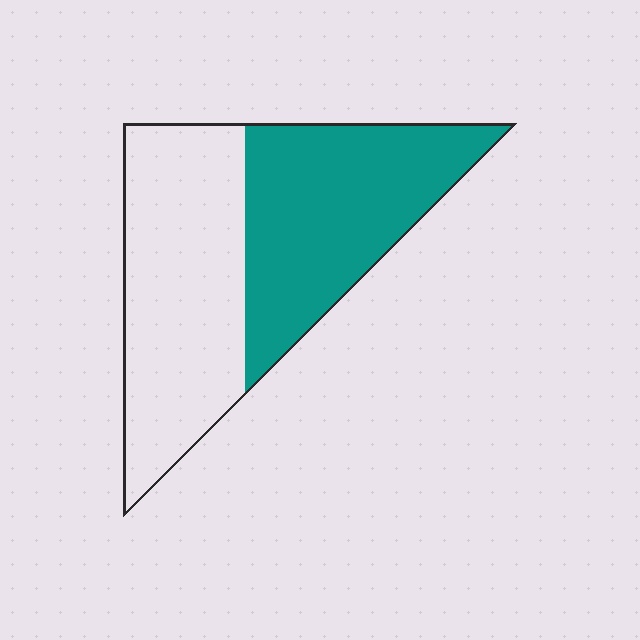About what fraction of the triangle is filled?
About one half (1/2).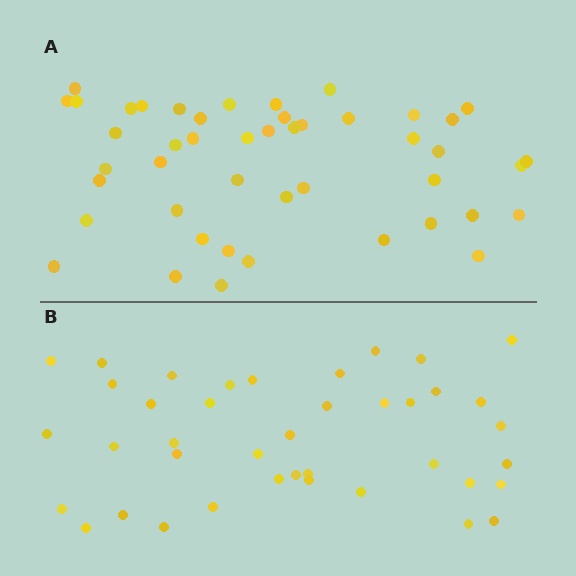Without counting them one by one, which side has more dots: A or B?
Region A (the top region) has more dots.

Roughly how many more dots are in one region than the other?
Region A has about 6 more dots than region B.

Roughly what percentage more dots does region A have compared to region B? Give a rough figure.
About 15% more.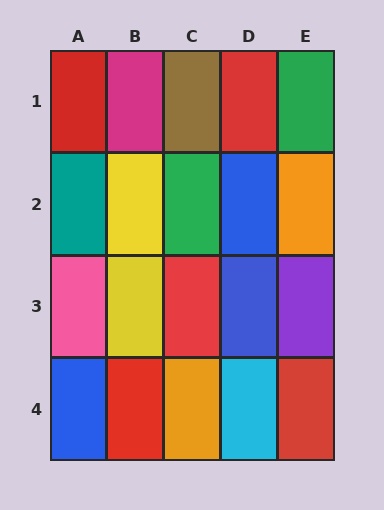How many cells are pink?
1 cell is pink.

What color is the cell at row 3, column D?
Blue.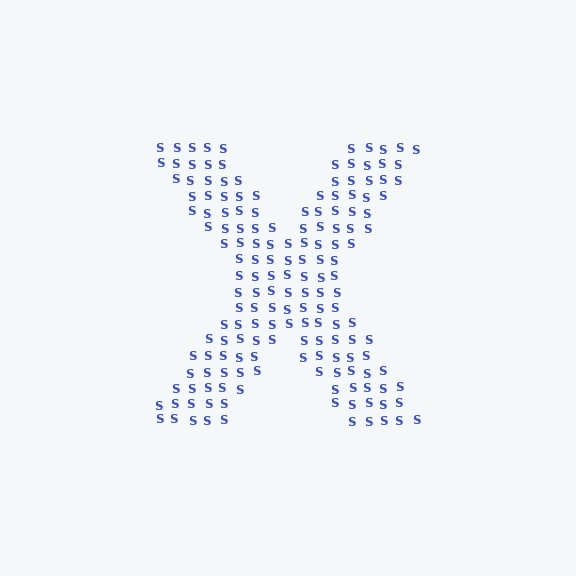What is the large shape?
The large shape is the letter X.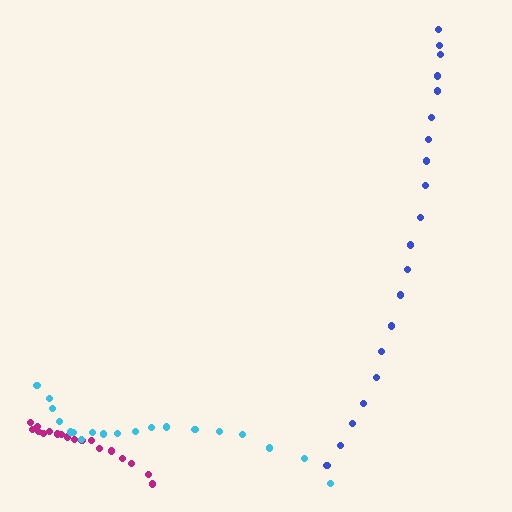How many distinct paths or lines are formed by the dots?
There are 3 distinct paths.